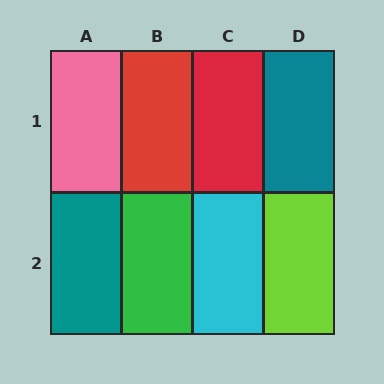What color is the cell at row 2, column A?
Teal.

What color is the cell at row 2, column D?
Lime.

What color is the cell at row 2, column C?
Cyan.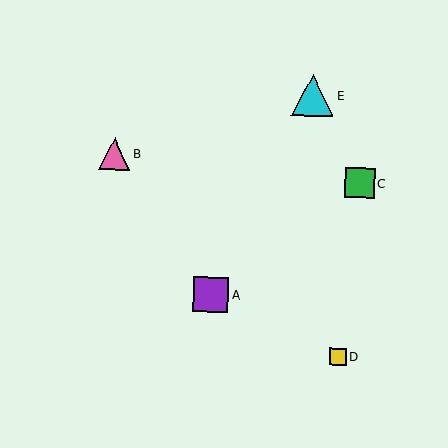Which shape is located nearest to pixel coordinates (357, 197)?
The green square (labeled C) at (360, 183) is nearest to that location.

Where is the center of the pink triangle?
The center of the pink triangle is at (114, 154).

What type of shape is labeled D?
Shape D is a yellow square.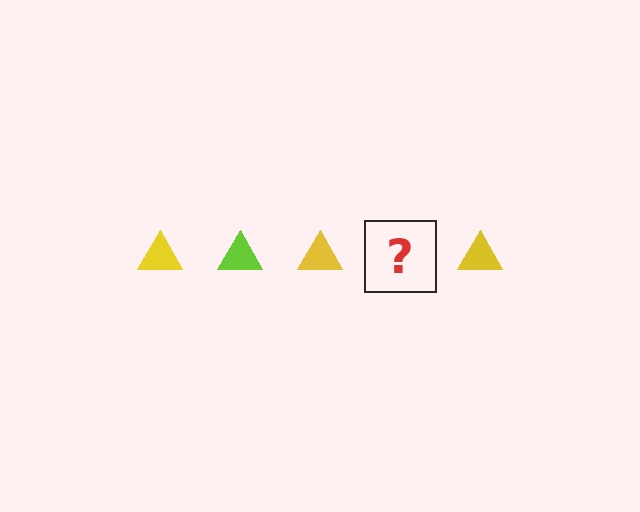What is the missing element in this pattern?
The missing element is a lime triangle.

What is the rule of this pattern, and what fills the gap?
The rule is that the pattern cycles through yellow, lime triangles. The gap should be filled with a lime triangle.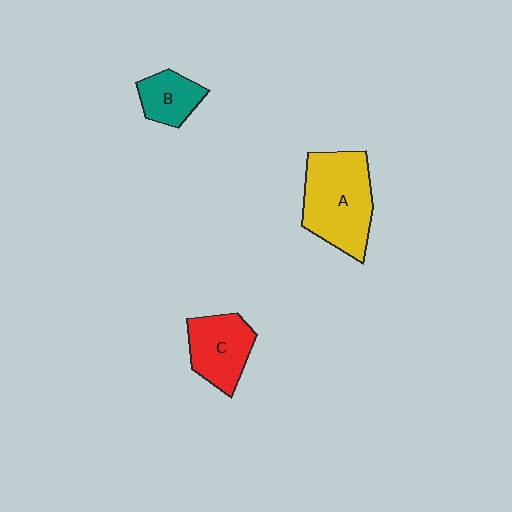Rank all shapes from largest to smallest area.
From largest to smallest: A (yellow), C (red), B (teal).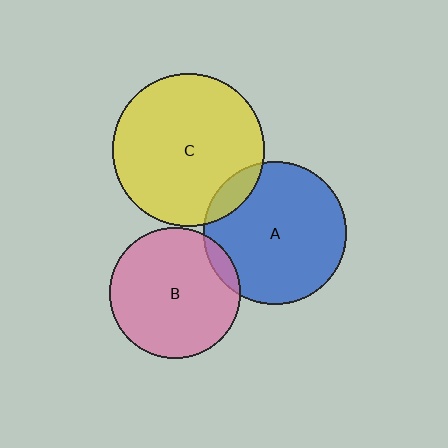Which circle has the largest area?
Circle C (yellow).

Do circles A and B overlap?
Yes.